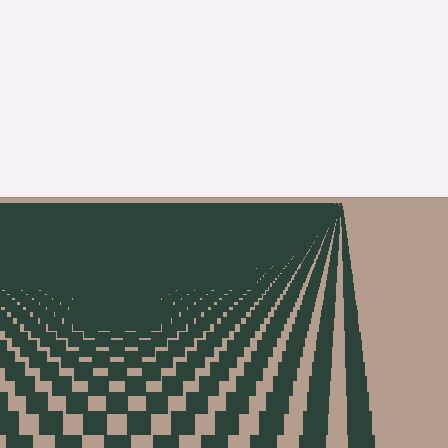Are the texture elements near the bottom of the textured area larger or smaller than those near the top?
Larger. Near the bottom, elements are closer to the viewer and appear at a bigger on-screen size.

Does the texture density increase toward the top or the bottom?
Density increases toward the top.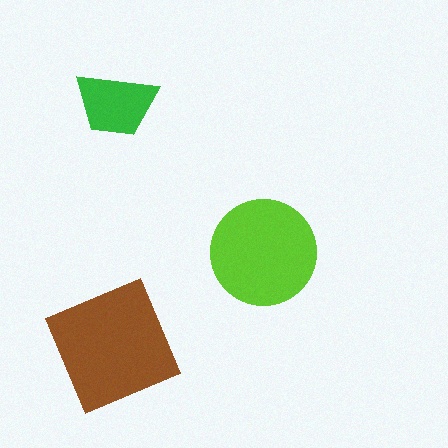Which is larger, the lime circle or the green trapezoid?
The lime circle.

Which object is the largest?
The brown square.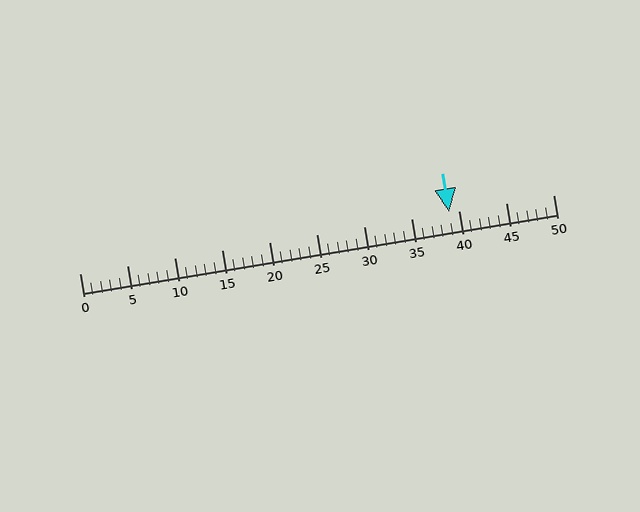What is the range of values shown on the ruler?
The ruler shows values from 0 to 50.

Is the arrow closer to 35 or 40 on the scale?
The arrow is closer to 40.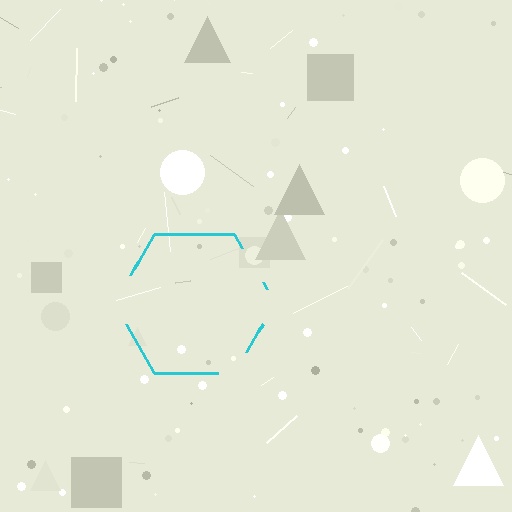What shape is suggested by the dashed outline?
The dashed outline suggests a hexagon.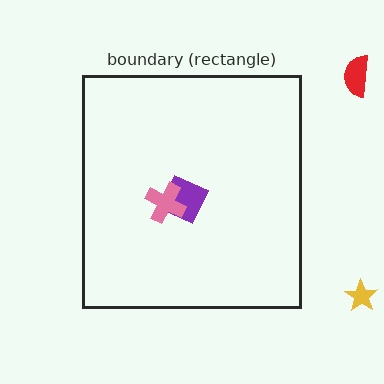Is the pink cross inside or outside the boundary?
Inside.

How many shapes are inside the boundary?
2 inside, 2 outside.